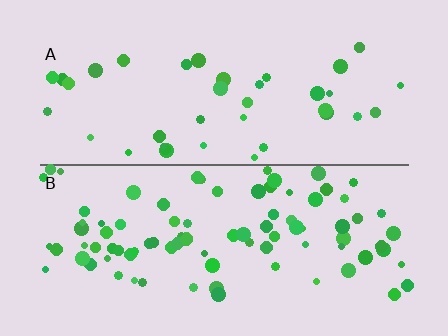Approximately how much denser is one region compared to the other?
Approximately 2.3× — region B over region A.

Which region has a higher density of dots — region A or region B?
B (the bottom).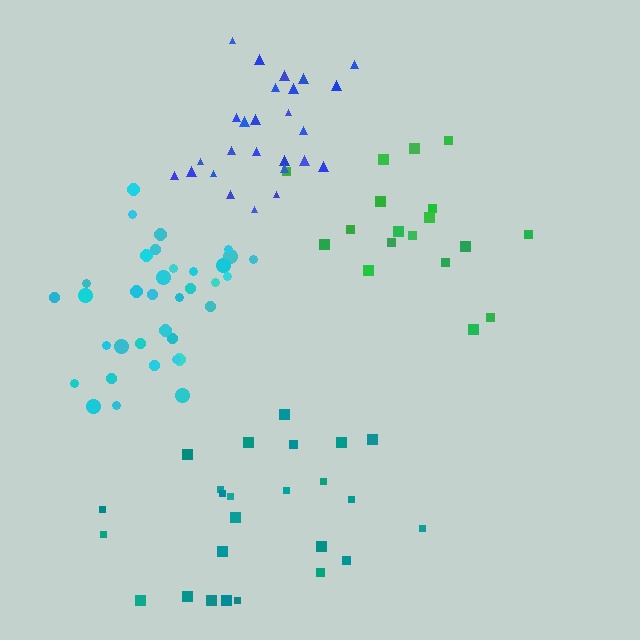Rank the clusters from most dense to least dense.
blue, cyan, teal, green.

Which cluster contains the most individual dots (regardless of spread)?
Cyan (35).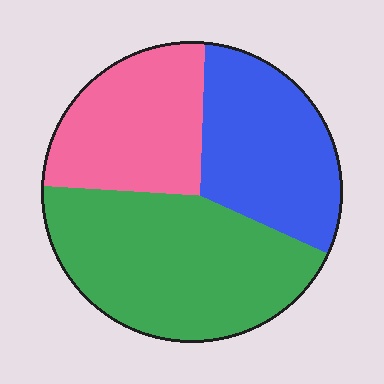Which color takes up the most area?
Green, at roughly 45%.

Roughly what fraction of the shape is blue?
Blue takes up about one third (1/3) of the shape.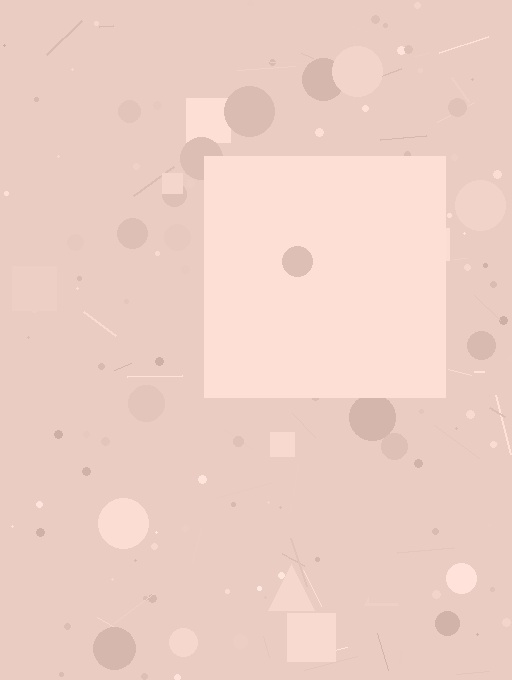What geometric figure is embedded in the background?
A square is embedded in the background.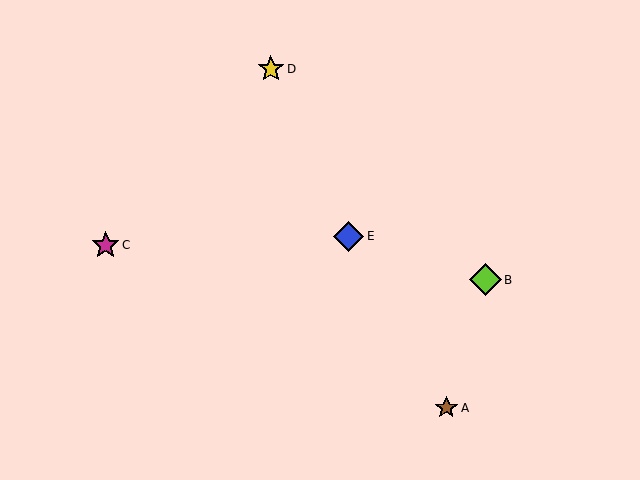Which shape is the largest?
The lime diamond (labeled B) is the largest.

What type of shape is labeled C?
Shape C is a magenta star.